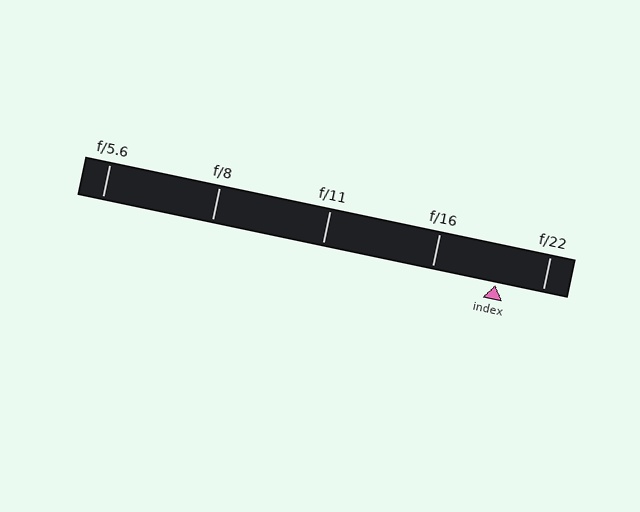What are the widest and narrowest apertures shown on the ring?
The widest aperture shown is f/5.6 and the narrowest is f/22.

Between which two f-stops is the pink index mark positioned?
The index mark is between f/16 and f/22.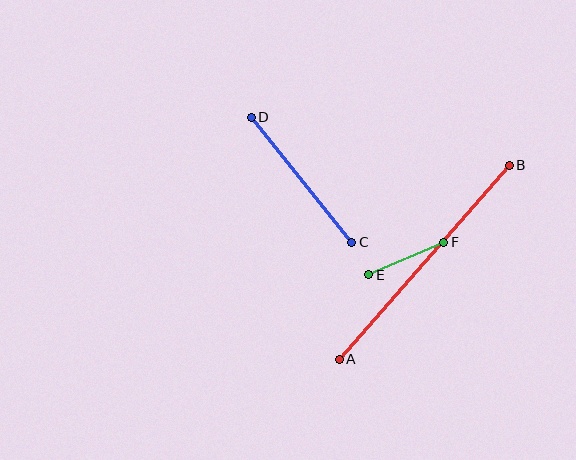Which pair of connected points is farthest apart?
Points A and B are farthest apart.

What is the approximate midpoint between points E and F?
The midpoint is at approximately (406, 258) pixels.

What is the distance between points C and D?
The distance is approximately 160 pixels.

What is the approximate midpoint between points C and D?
The midpoint is at approximately (301, 180) pixels.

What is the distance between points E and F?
The distance is approximately 82 pixels.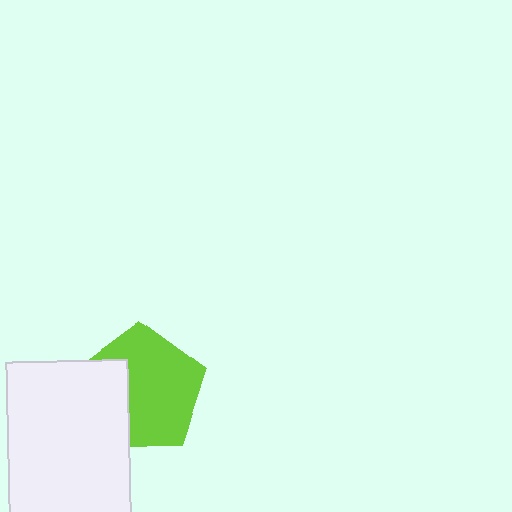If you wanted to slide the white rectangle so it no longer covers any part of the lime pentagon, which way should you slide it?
Slide it left — that is the most direct way to separate the two shapes.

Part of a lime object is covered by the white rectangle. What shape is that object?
It is a pentagon.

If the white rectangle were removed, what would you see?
You would see the complete lime pentagon.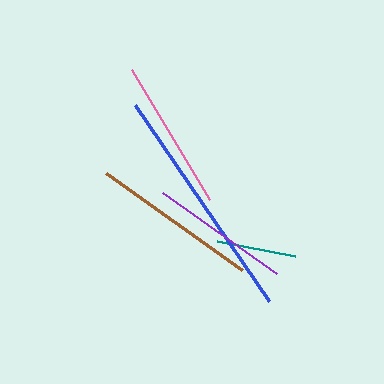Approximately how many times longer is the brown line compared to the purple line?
The brown line is approximately 1.2 times the length of the purple line.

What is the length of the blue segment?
The blue segment is approximately 237 pixels long.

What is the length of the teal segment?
The teal segment is approximately 79 pixels long.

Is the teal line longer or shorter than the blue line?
The blue line is longer than the teal line.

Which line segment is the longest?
The blue line is the longest at approximately 237 pixels.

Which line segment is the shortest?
The teal line is the shortest at approximately 79 pixels.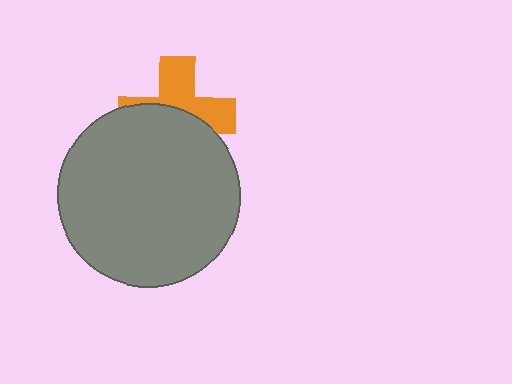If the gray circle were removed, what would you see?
You would see the complete orange cross.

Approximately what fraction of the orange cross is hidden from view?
Roughly 52% of the orange cross is hidden behind the gray circle.